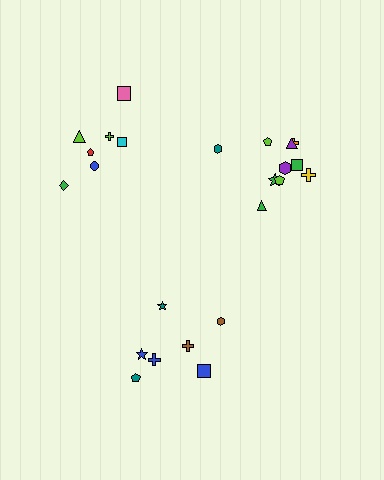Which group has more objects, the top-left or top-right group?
The top-right group.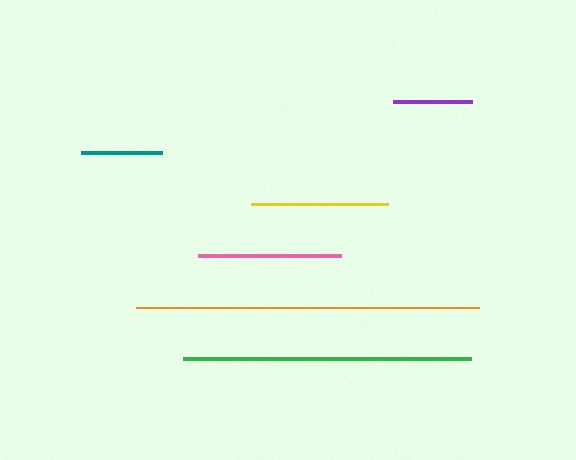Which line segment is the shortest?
The purple line is the shortest at approximately 78 pixels.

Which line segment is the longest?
The orange line is the longest at approximately 343 pixels.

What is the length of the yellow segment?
The yellow segment is approximately 137 pixels long.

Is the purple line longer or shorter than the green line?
The green line is longer than the purple line.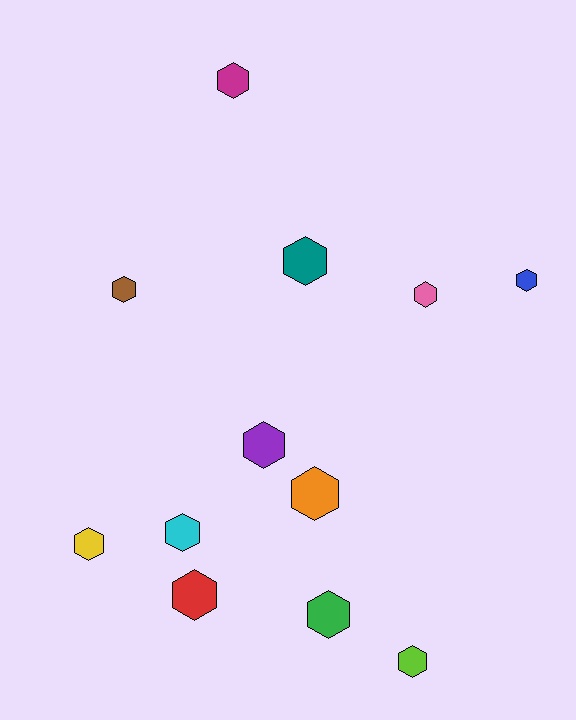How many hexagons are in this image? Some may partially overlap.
There are 12 hexagons.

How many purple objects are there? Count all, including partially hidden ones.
There is 1 purple object.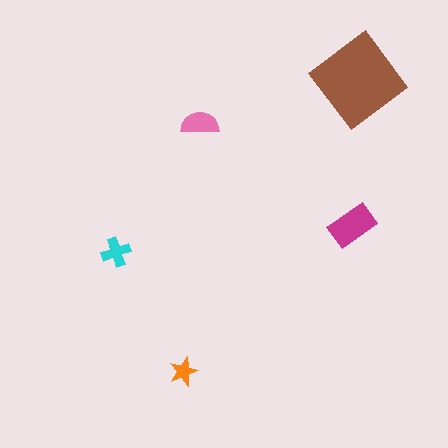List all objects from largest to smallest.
The brown diamond, the magenta rectangle, the pink semicircle, the cyan cross, the orange star.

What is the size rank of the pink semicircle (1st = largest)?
3rd.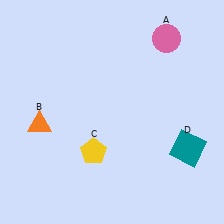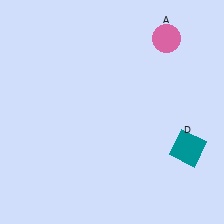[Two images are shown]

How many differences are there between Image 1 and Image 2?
There are 2 differences between the two images.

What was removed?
The yellow pentagon (C), the orange triangle (B) were removed in Image 2.